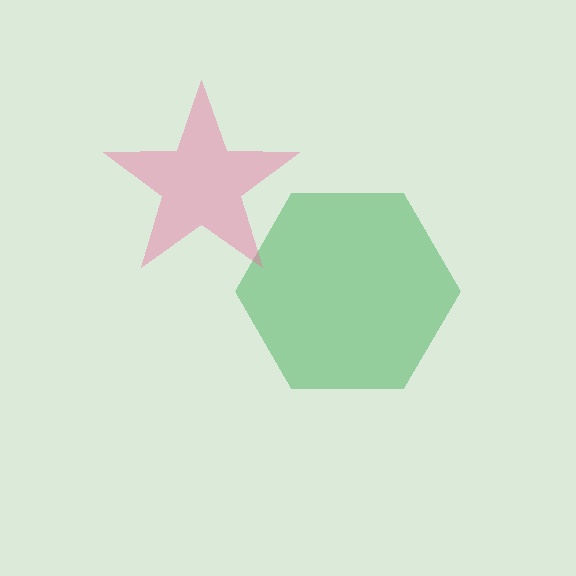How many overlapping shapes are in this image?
There are 2 overlapping shapes in the image.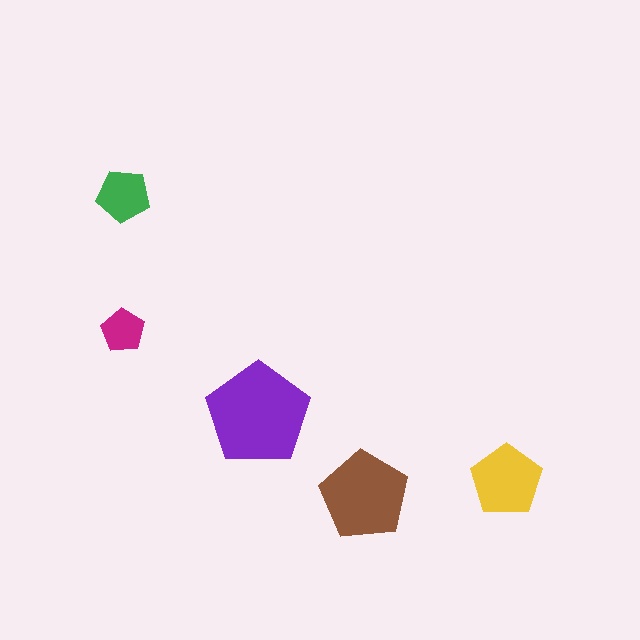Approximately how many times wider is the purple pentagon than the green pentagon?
About 2 times wider.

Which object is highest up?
The green pentagon is topmost.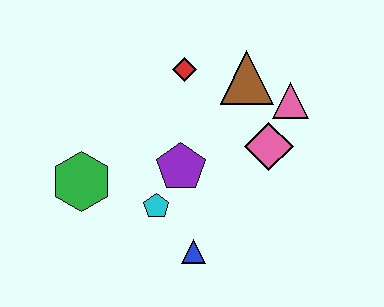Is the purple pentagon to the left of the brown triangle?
Yes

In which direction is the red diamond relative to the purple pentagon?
The red diamond is above the purple pentagon.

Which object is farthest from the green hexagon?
The pink triangle is farthest from the green hexagon.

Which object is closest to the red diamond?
The brown triangle is closest to the red diamond.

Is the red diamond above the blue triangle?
Yes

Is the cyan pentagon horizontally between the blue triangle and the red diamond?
No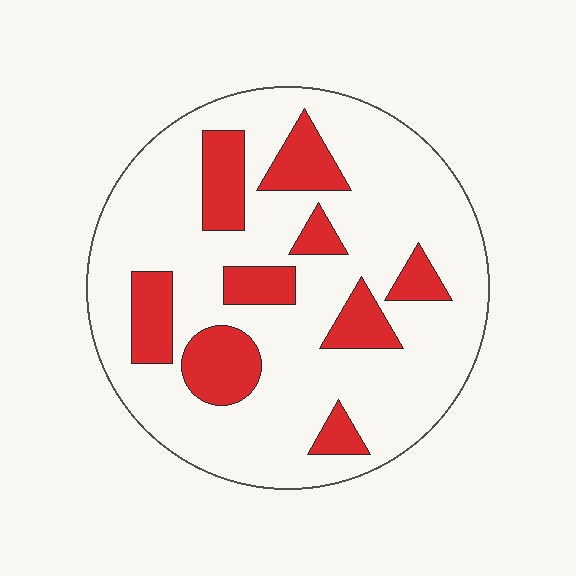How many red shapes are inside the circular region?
9.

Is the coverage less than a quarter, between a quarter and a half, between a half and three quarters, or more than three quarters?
Less than a quarter.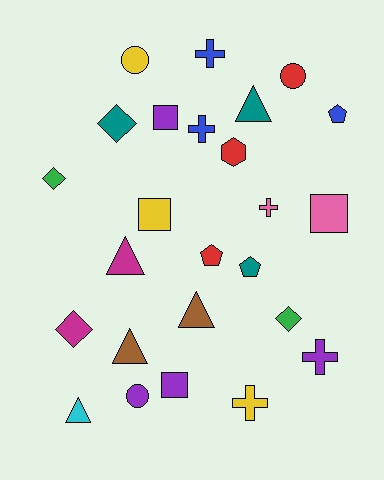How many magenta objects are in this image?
There are 2 magenta objects.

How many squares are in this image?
There are 4 squares.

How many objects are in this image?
There are 25 objects.